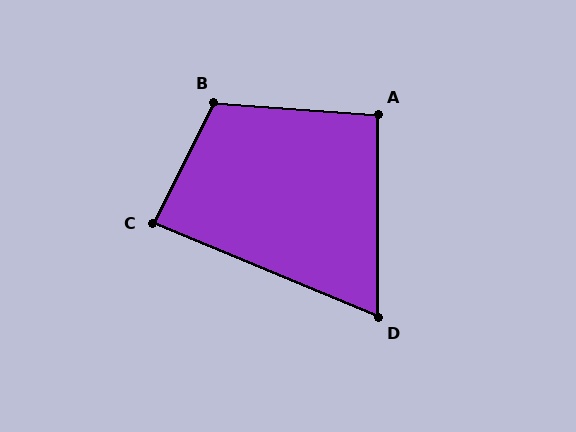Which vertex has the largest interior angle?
B, at approximately 113 degrees.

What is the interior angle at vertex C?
Approximately 86 degrees (approximately right).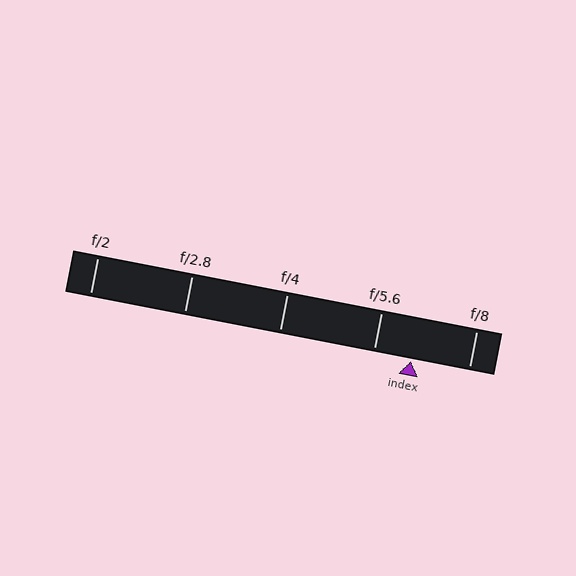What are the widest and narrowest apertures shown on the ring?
The widest aperture shown is f/2 and the narrowest is f/8.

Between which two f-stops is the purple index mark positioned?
The index mark is between f/5.6 and f/8.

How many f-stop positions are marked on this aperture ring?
There are 5 f-stop positions marked.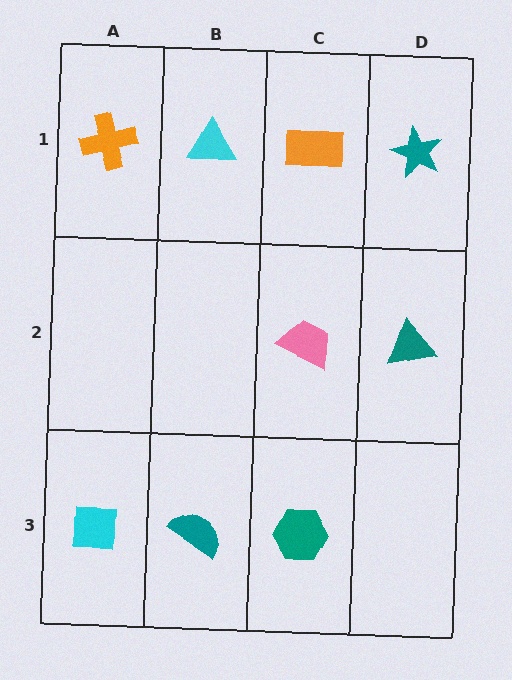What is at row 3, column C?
A teal hexagon.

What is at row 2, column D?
A teal triangle.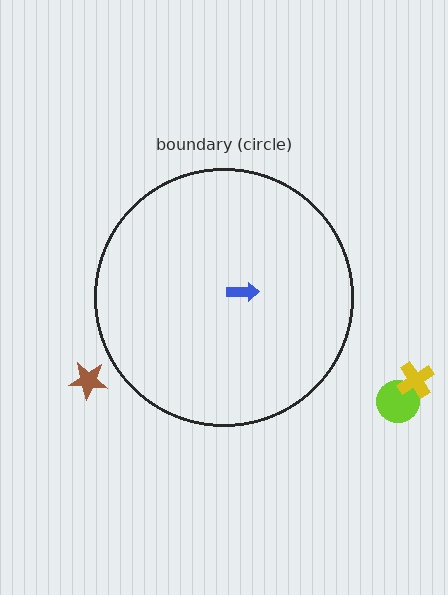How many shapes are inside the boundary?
1 inside, 3 outside.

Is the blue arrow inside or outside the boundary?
Inside.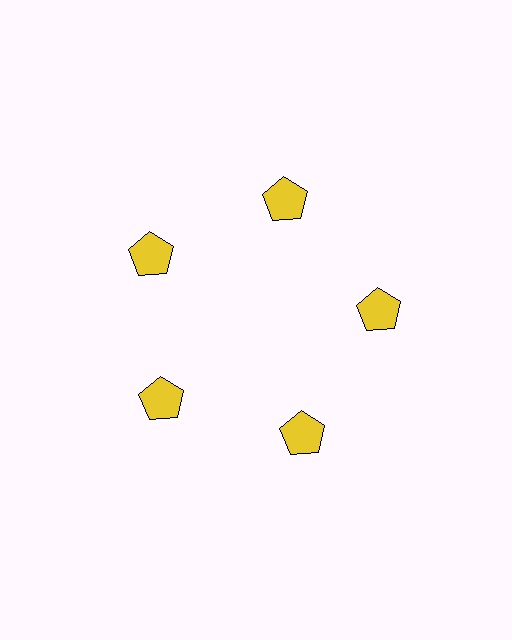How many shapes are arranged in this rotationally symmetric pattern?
There are 5 shapes, arranged in 5 groups of 1.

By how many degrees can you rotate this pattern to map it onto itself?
The pattern maps onto itself every 72 degrees of rotation.